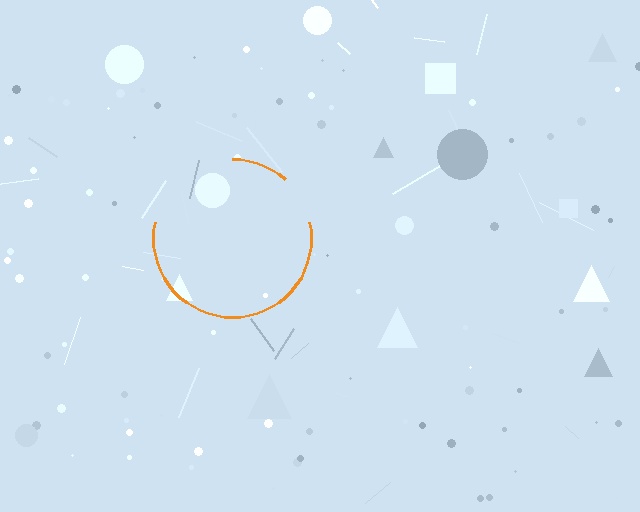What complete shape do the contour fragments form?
The contour fragments form a circle.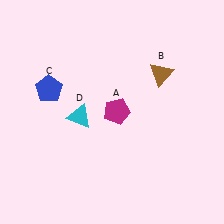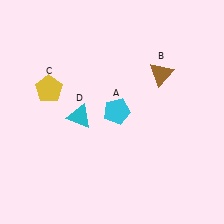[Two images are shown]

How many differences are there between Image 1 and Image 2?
There are 2 differences between the two images.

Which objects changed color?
A changed from magenta to cyan. C changed from blue to yellow.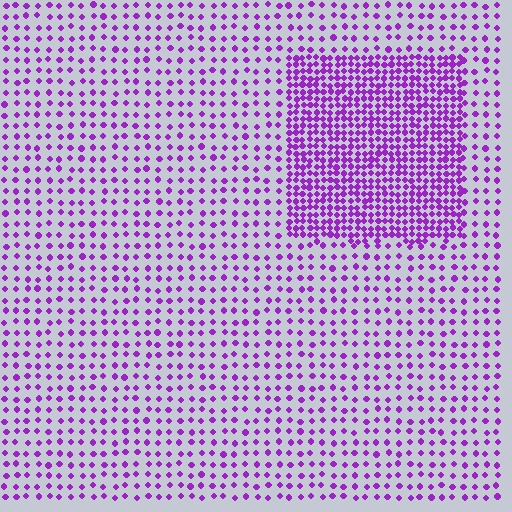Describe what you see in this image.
The image contains small purple elements arranged at two different densities. A rectangle-shaped region is visible where the elements are more densely packed than the surrounding area.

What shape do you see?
I see a rectangle.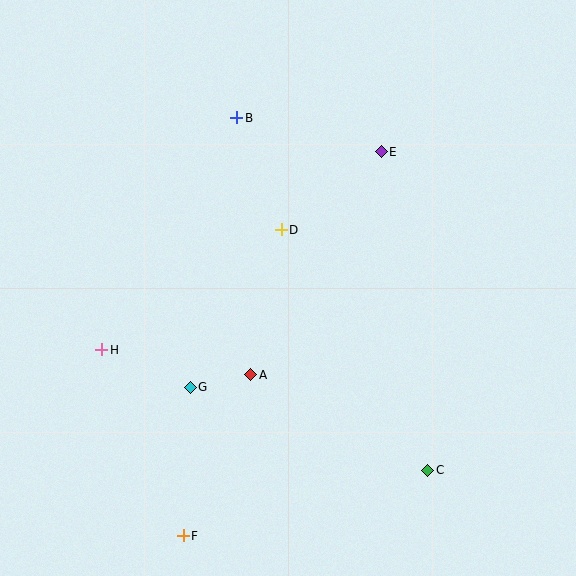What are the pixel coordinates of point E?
Point E is at (381, 152).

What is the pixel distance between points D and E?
The distance between D and E is 127 pixels.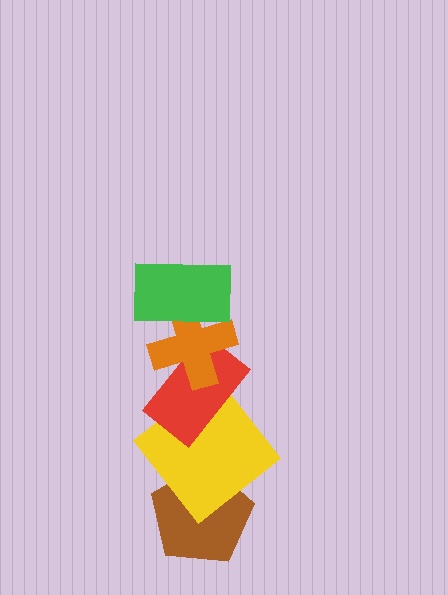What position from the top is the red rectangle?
The red rectangle is 3rd from the top.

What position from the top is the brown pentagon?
The brown pentagon is 5th from the top.